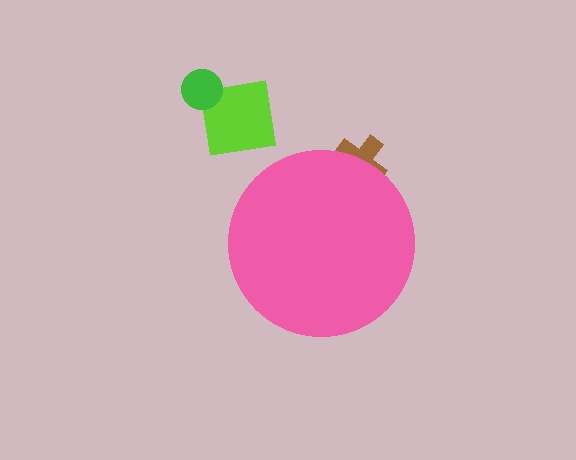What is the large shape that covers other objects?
A pink circle.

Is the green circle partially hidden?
No, the green circle is fully visible.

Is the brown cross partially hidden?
Yes, the brown cross is partially hidden behind the pink circle.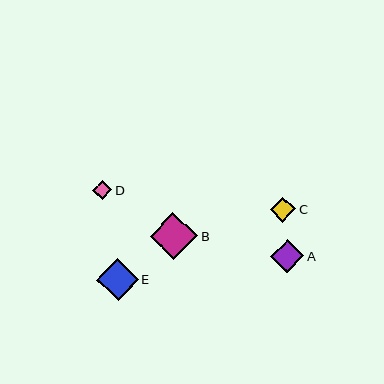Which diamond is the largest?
Diamond B is the largest with a size of approximately 48 pixels.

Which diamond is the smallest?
Diamond D is the smallest with a size of approximately 19 pixels.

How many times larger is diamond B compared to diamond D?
Diamond B is approximately 2.5 times the size of diamond D.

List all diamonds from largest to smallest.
From largest to smallest: B, E, A, C, D.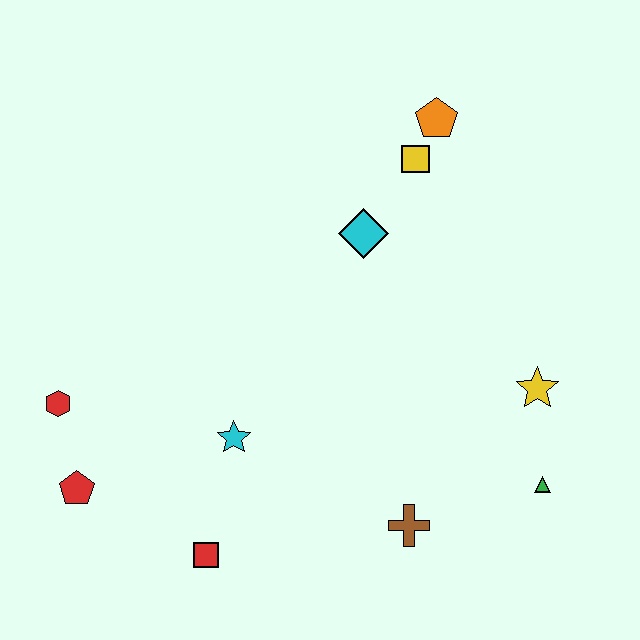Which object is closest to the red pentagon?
The red hexagon is closest to the red pentagon.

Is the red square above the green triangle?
No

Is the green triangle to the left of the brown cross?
No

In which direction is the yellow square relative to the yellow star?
The yellow square is above the yellow star.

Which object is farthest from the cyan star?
The orange pentagon is farthest from the cyan star.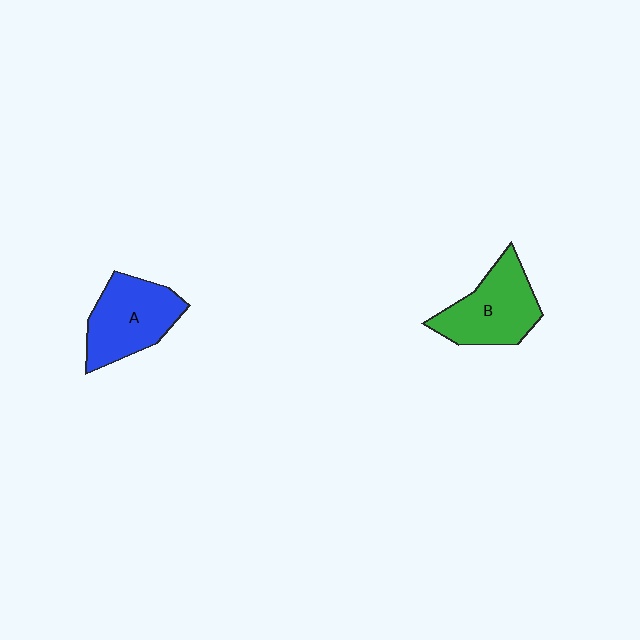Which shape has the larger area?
Shape A (blue).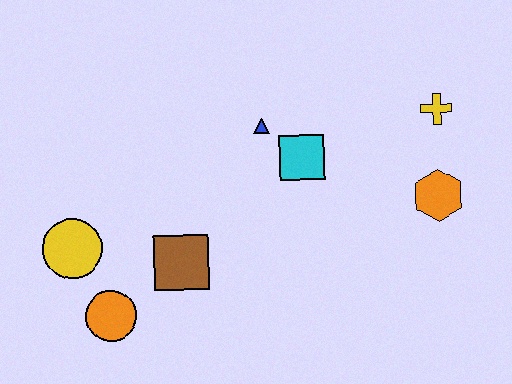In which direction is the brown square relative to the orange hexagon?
The brown square is to the left of the orange hexagon.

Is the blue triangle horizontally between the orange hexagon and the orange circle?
Yes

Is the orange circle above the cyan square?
No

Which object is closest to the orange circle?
The yellow circle is closest to the orange circle.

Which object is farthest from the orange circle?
The yellow cross is farthest from the orange circle.